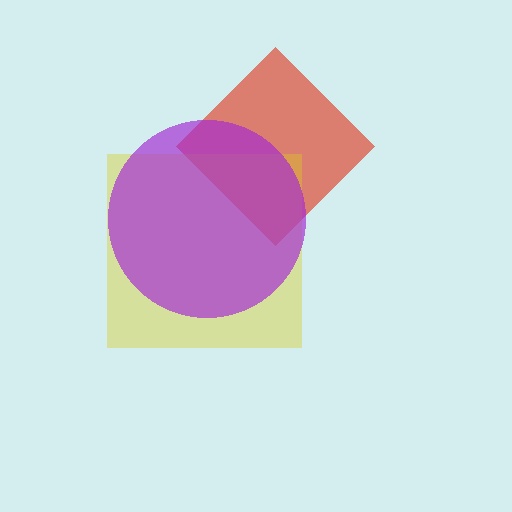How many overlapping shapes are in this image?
There are 3 overlapping shapes in the image.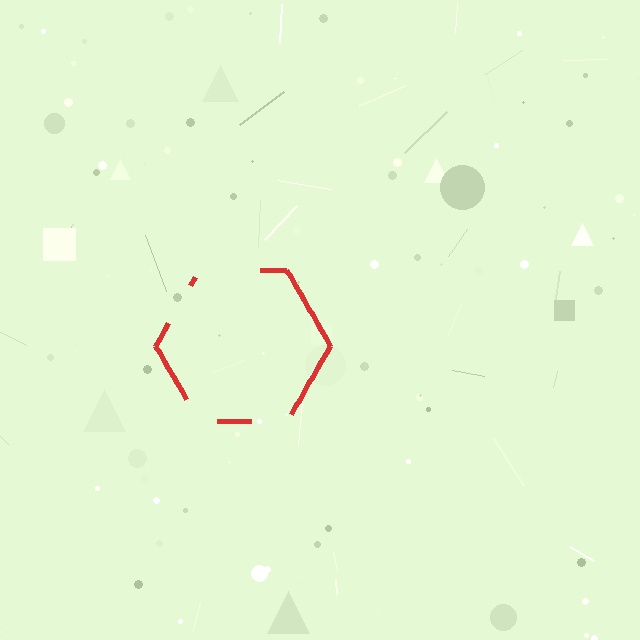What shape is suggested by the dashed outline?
The dashed outline suggests a hexagon.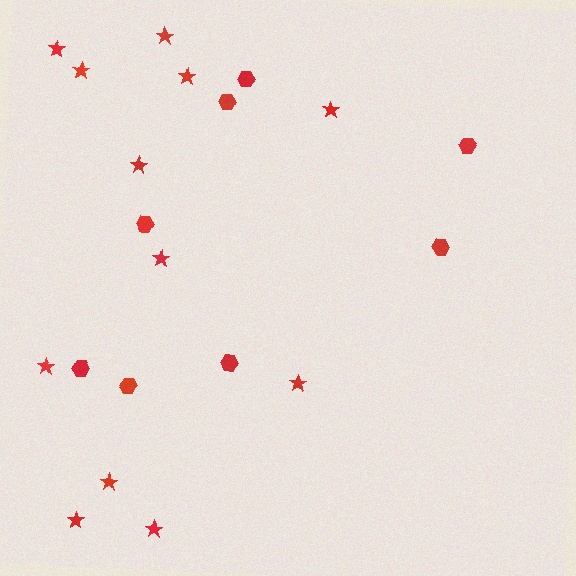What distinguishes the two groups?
There are 2 groups: one group of stars (12) and one group of hexagons (8).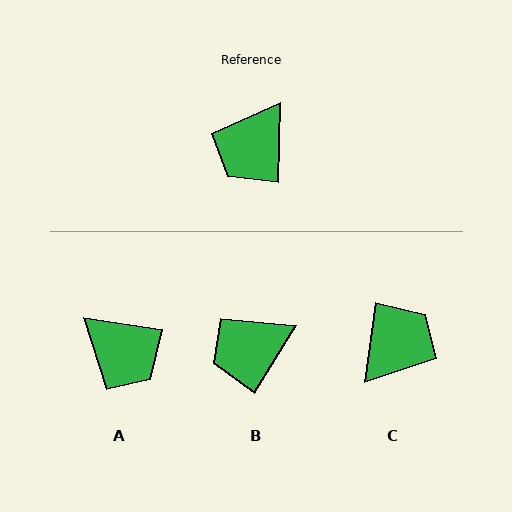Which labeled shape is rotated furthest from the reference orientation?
C, about 174 degrees away.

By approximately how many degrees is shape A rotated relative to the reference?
Approximately 83 degrees counter-clockwise.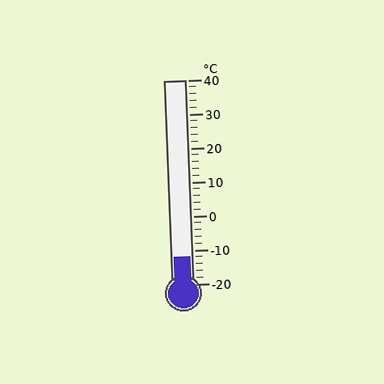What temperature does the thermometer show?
The thermometer shows approximately -12°C.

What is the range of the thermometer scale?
The thermometer scale ranges from -20°C to 40°C.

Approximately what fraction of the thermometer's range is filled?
The thermometer is filled to approximately 15% of its range.